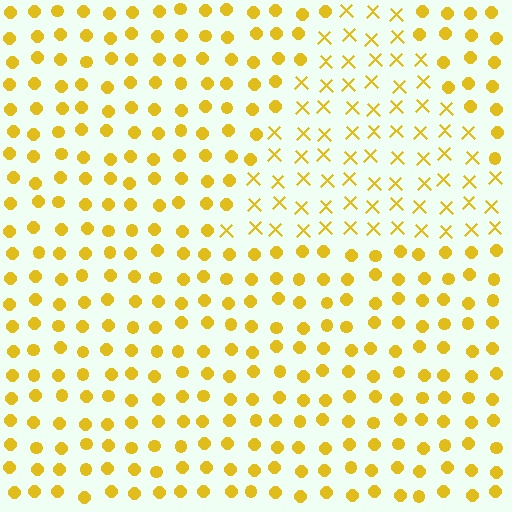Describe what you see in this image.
The image is filled with small yellow elements arranged in a uniform grid. A triangle-shaped region contains X marks, while the surrounding area contains circles. The boundary is defined purely by the change in element shape.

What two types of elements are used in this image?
The image uses X marks inside the triangle region and circles outside it.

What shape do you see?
I see a triangle.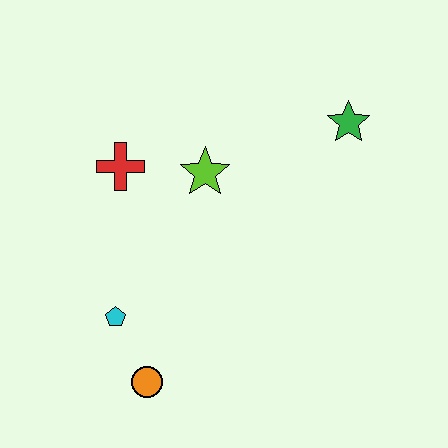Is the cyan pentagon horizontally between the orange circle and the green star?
No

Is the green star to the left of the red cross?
No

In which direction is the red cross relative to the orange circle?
The red cross is above the orange circle.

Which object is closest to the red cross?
The lime star is closest to the red cross.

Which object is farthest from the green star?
The orange circle is farthest from the green star.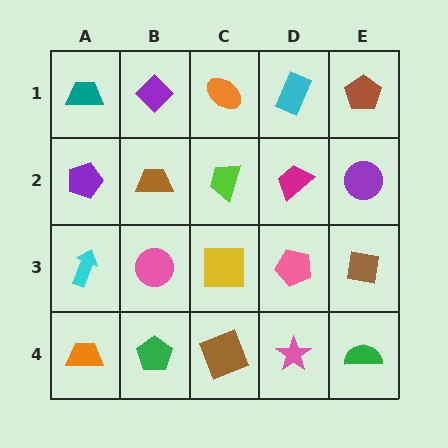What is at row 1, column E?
A brown pentagon.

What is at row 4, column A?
An orange trapezoid.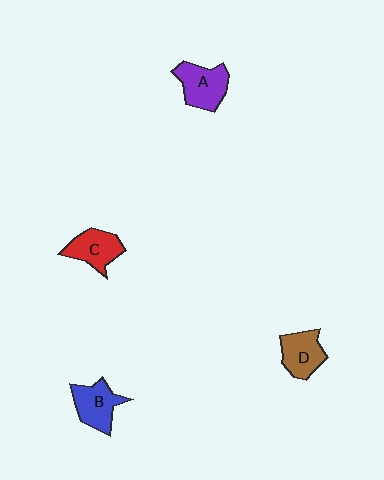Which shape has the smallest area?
Shape D (brown).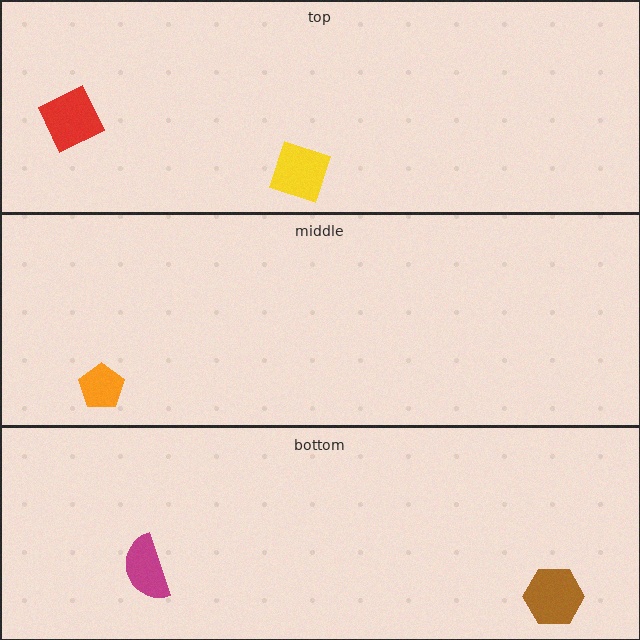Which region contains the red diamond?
The top region.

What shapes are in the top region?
The red diamond, the yellow square.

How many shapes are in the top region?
2.